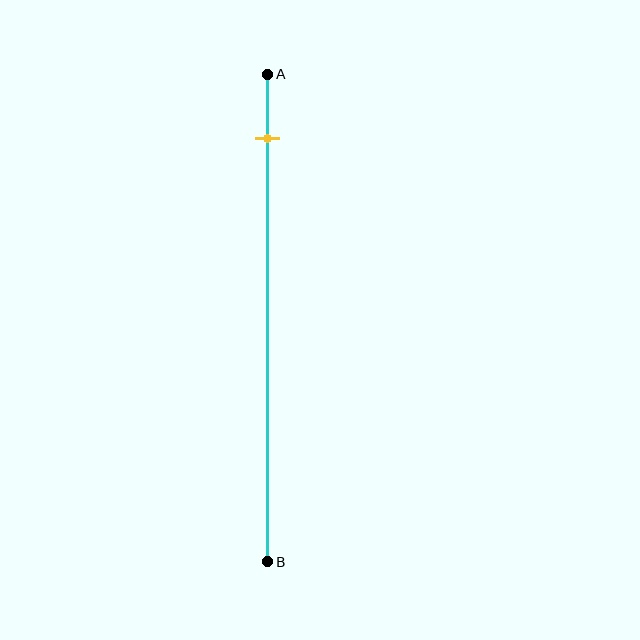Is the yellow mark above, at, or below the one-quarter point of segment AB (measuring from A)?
The yellow mark is above the one-quarter point of segment AB.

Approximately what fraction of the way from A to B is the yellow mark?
The yellow mark is approximately 15% of the way from A to B.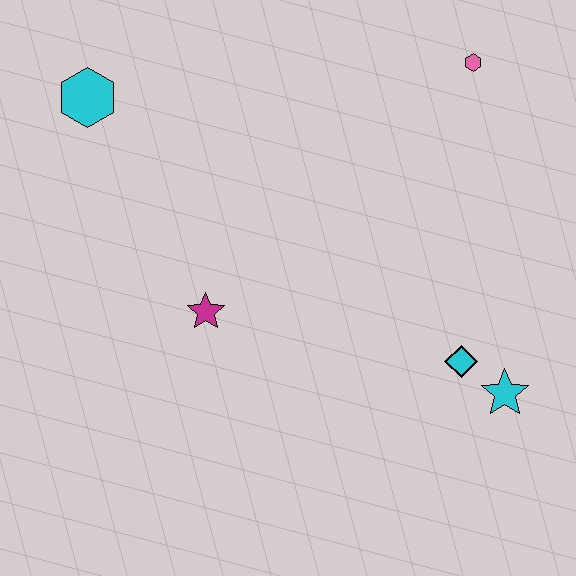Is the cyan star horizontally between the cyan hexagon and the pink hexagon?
No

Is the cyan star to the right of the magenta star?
Yes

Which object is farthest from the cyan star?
The cyan hexagon is farthest from the cyan star.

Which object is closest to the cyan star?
The cyan diamond is closest to the cyan star.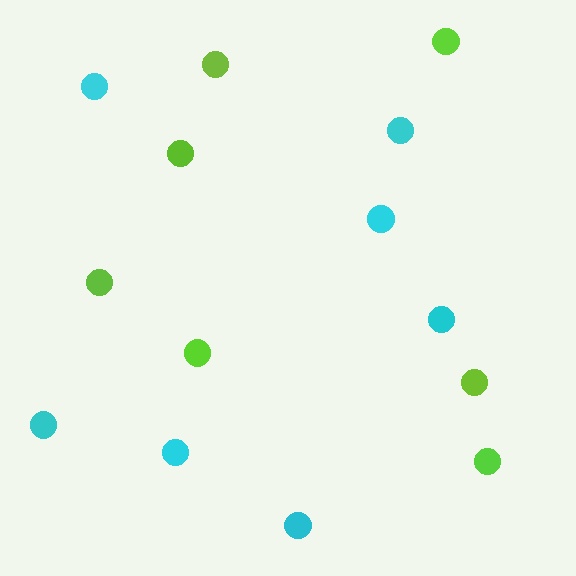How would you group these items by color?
There are 2 groups: one group of cyan circles (7) and one group of lime circles (7).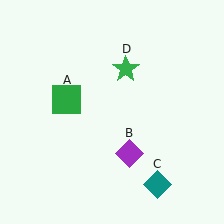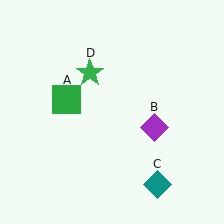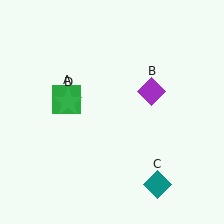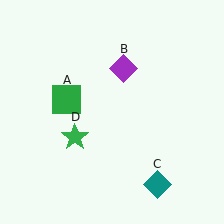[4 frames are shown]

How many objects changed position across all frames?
2 objects changed position: purple diamond (object B), green star (object D).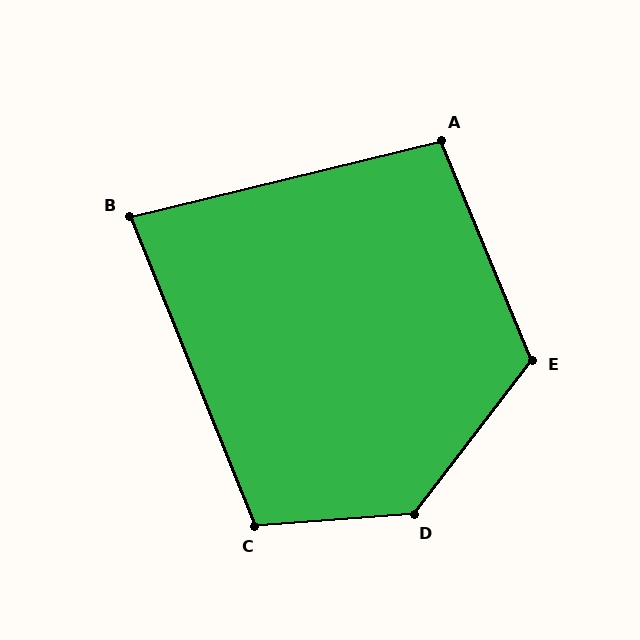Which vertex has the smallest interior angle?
B, at approximately 82 degrees.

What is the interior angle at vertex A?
Approximately 99 degrees (obtuse).